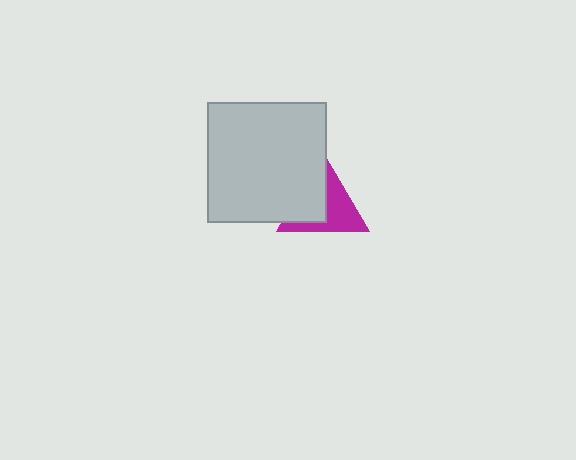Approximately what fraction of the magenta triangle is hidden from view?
Roughly 49% of the magenta triangle is hidden behind the light gray square.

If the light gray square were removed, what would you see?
You would see the complete magenta triangle.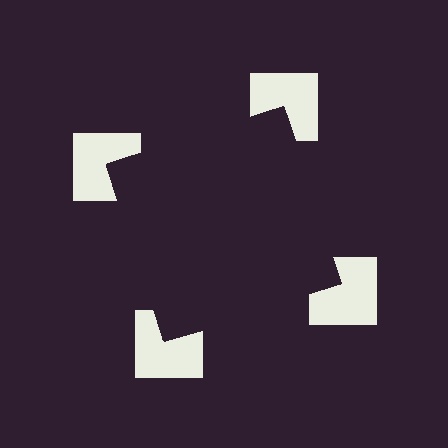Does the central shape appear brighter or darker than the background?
It typically appears slightly darker than the background, even though no actual brightness change is drawn.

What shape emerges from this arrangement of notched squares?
An illusory square — its edges are inferred from the aligned wedge cuts in the notched squares, not physically drawn.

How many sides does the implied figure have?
4 sides.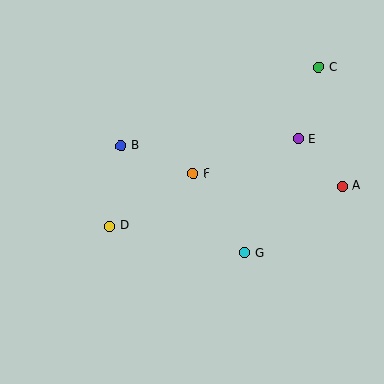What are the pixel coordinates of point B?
Point B is at (121, 146).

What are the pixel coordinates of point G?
Point G is at (245, 253).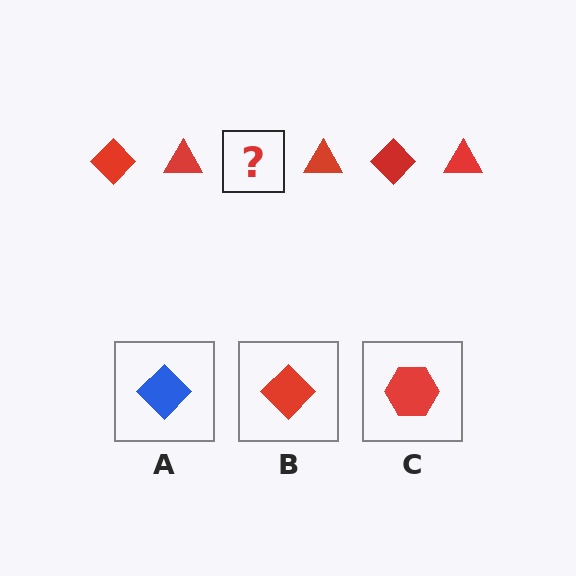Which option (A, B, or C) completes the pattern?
B.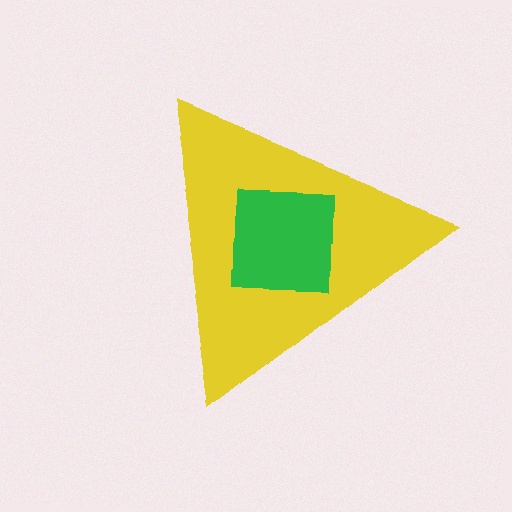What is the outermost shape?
The yellow triangle.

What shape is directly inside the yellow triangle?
The green square.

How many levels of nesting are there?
2.